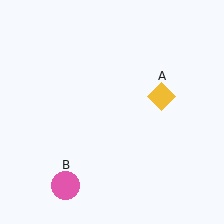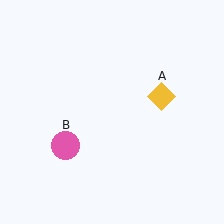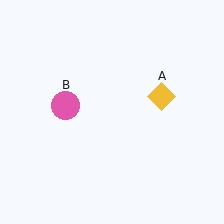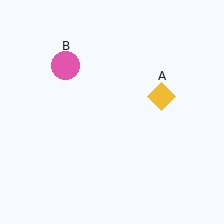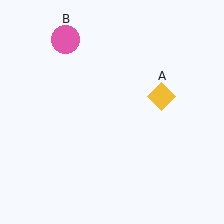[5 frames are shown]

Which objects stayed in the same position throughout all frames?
Yellow diamond (object A) remained stationary.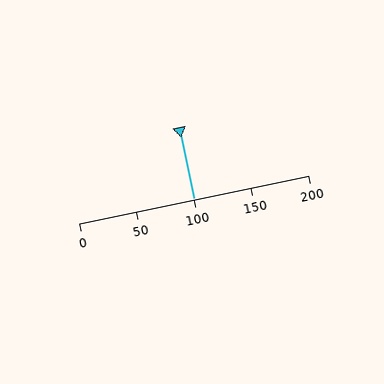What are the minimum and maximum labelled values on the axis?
The axis runs from 0 to 200.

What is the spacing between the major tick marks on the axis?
The major ticks are spaced 50 apart.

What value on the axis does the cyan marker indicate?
The marker indicates approximately 100.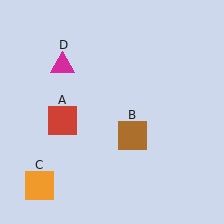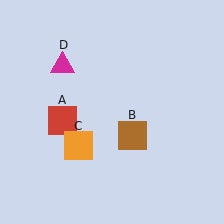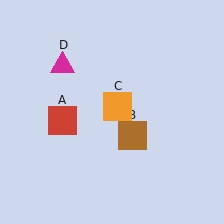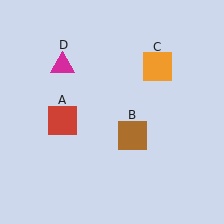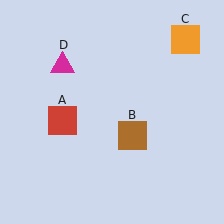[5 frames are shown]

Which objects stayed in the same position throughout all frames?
Red square (object A) and brown square (object B) and magenta triangle (object D) remained stationary.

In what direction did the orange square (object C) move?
The orange square (object C) moved up and to the right.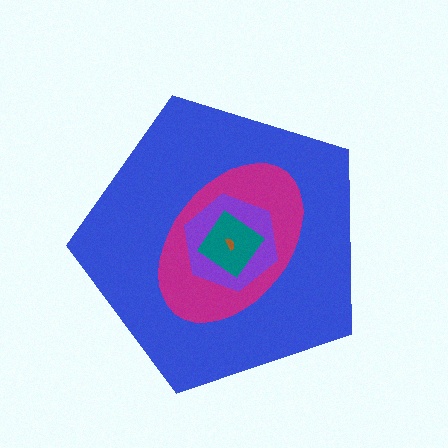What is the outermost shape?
The blue pentagon.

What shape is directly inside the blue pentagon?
The magenta ellipse.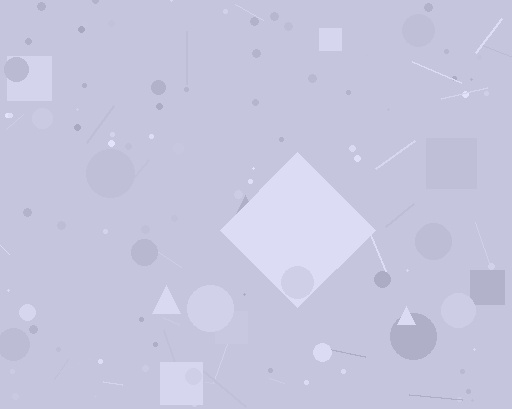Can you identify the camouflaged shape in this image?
The camouflaged shape is a diamond.